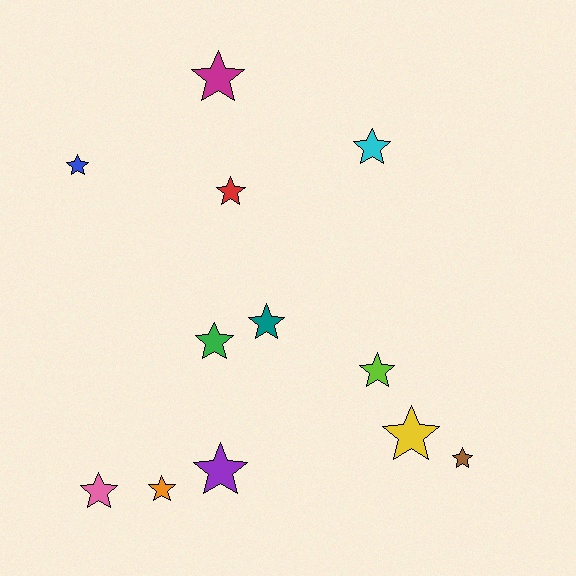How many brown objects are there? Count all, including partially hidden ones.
There is 1 brown object.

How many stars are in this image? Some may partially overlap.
There are 12 stars.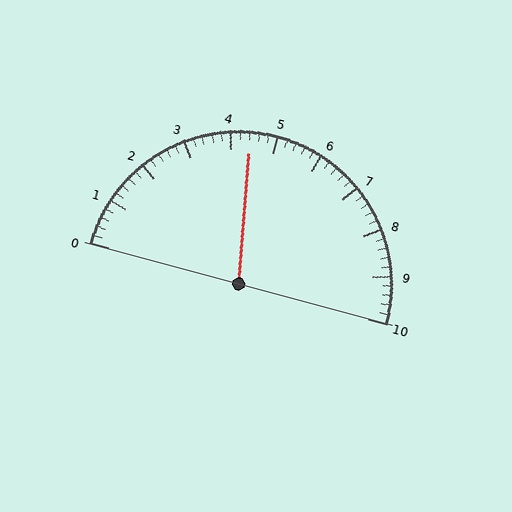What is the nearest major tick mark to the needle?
The nearest major tick mark is 4.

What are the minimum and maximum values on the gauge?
The gauge ranges from 0 to 10.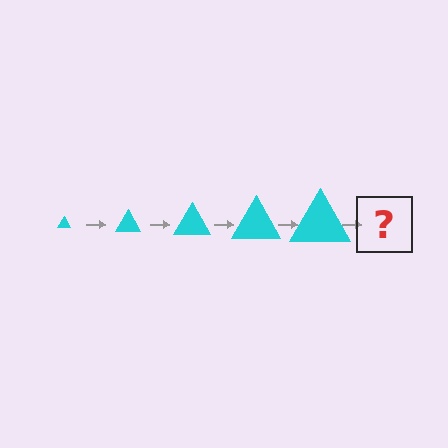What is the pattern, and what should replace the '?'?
The pattern is that the triangle gets progressively larger each step. The '?' should be a cyan triangle, larger than the previous one.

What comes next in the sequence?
The next element should be a cyan triangle, larger than the previous one.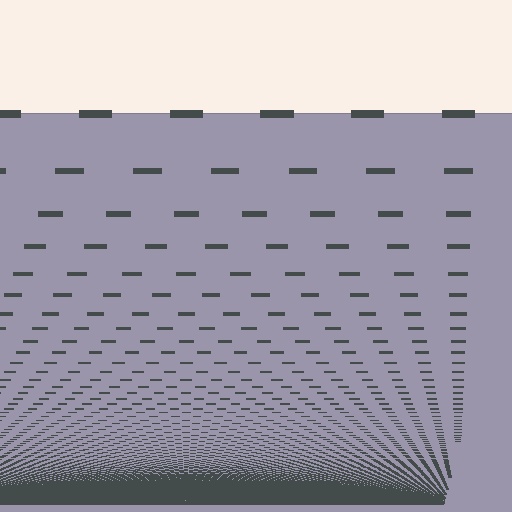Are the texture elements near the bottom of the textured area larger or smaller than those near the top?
Smaller. The gradient is inverted — elements near the bottom are smaller and denser.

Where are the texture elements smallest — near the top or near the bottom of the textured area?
Near the bottom.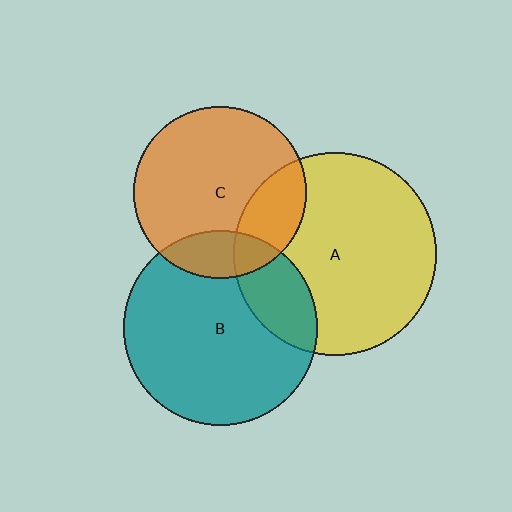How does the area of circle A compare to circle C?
Approximately 1.4 times.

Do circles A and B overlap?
Yes.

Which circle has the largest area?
Circle A (yellow).